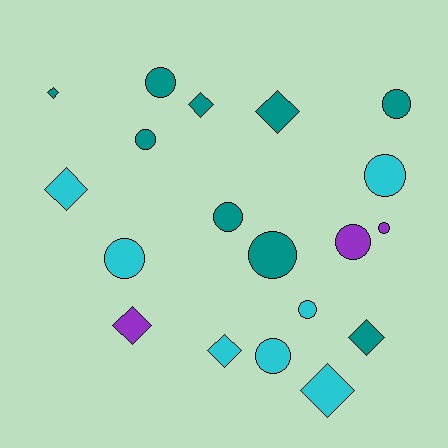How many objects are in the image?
There are 19 objects.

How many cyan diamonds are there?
There are 3 cyan diamonds.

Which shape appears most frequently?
Circle, with 11 objects.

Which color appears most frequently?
Teal, with 9 objects.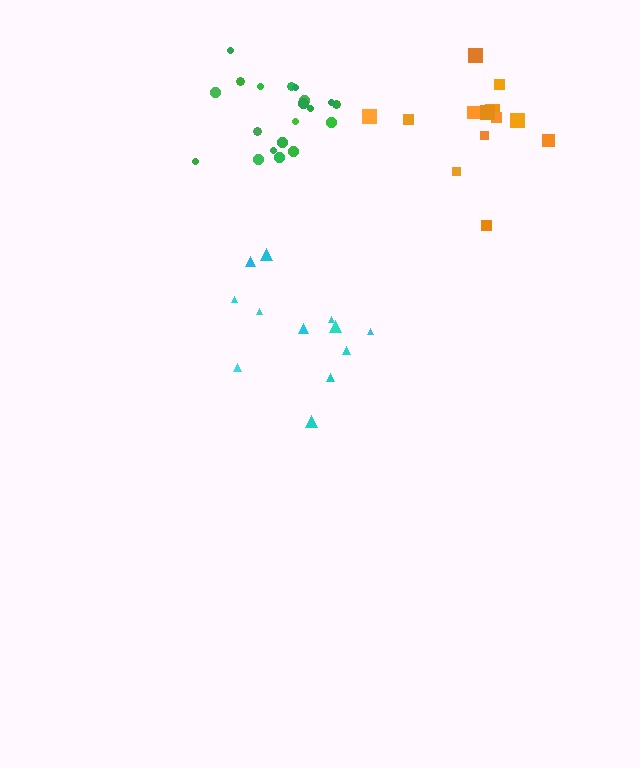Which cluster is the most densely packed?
Green.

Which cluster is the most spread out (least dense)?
Cyan.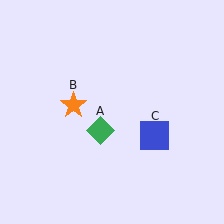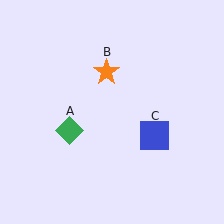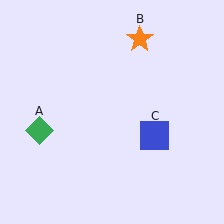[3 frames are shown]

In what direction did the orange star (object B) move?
The orange star (object B) moved up and to the right.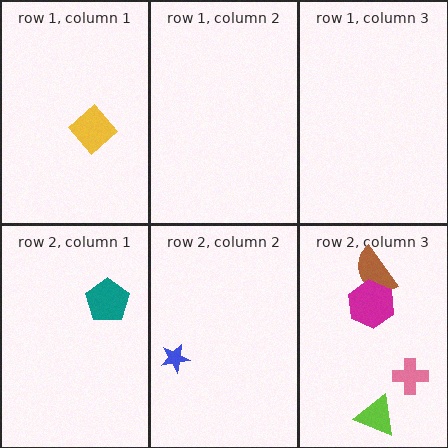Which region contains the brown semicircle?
The row 2, column 3 region.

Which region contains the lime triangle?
The row 2, column 3 region.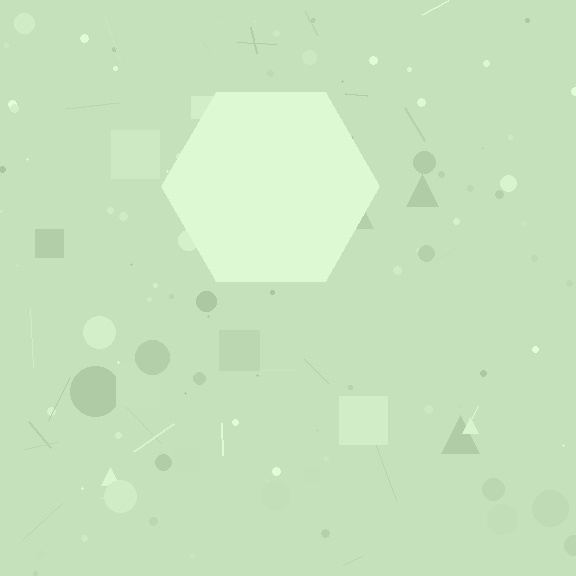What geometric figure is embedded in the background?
A hexagon is embedded in the background.